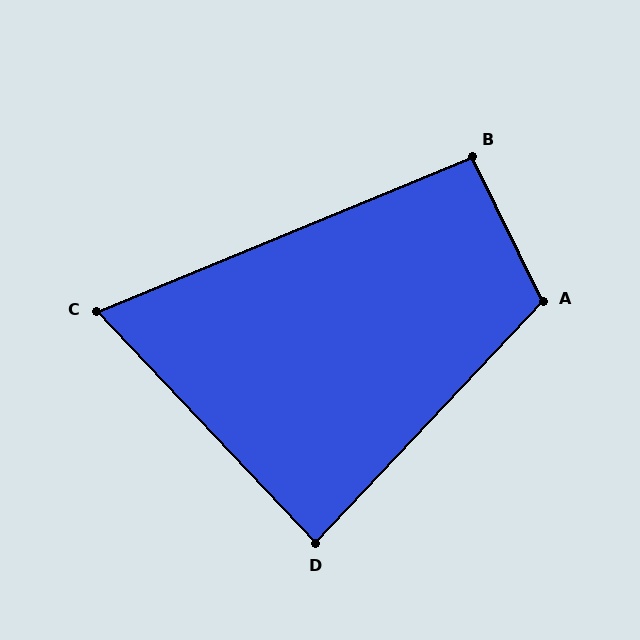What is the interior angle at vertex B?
Approximately 94 degrees (approximately right).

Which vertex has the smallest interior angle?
C, at approximately 69 degrees.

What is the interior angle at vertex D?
Approximately 86 degrees (approximately right).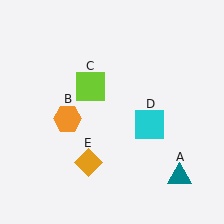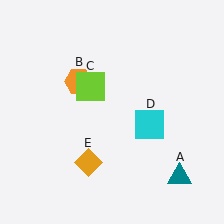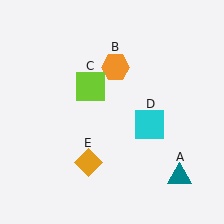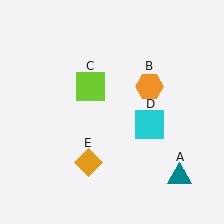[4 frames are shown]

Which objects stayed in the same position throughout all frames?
Teal triangle (object A) and lime square (object C) and cyan square (object D) and orange diamond (object E) remained stationary.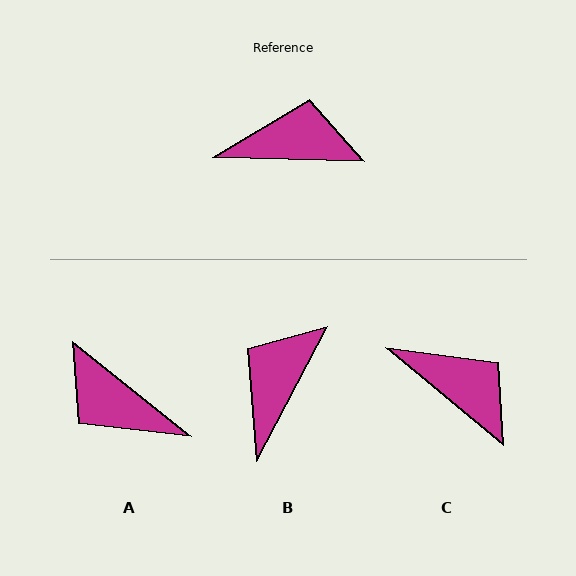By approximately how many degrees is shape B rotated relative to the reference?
Approximately 64 degrees counter-clockwise.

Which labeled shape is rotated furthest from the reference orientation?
A, about 143 degrees away.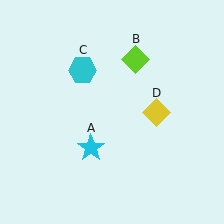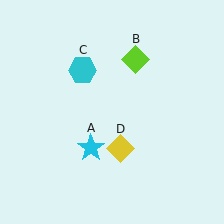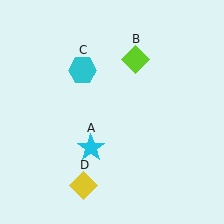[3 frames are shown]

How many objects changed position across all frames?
1 object changed position: yellow diamond (object D).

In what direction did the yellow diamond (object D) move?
The yellow diamond (object D) moved down and to the left.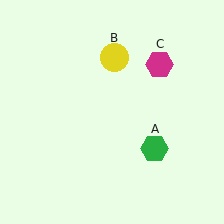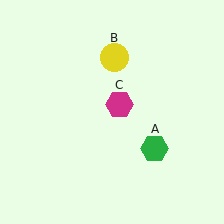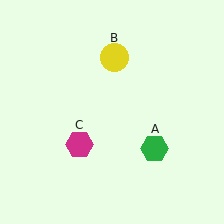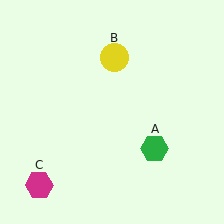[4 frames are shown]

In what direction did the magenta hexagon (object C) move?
The magenta hexagon (object C) moved down and to the left.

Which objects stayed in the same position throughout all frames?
Green hexagon (object A) and yellow circle (object B) remained stationary.